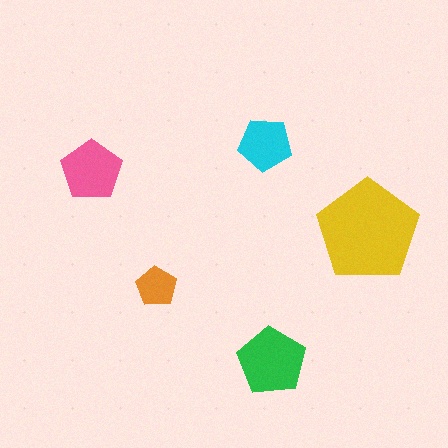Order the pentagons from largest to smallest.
the yellow one, the green one, the pink one, the cyan one, the orange one.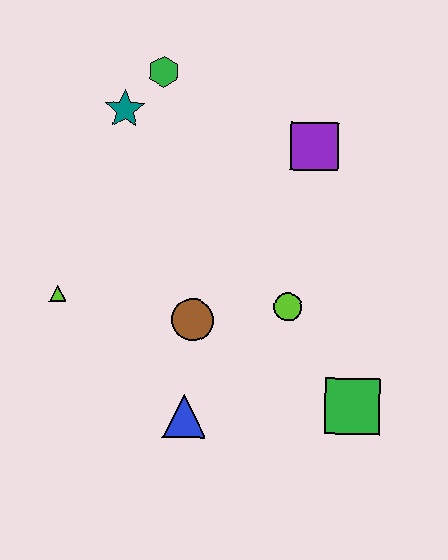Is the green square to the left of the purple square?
No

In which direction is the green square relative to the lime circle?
The green square is below the lime circle.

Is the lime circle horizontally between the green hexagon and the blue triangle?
No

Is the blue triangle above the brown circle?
No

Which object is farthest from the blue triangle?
The green hexagon is farthest from the blue triangle.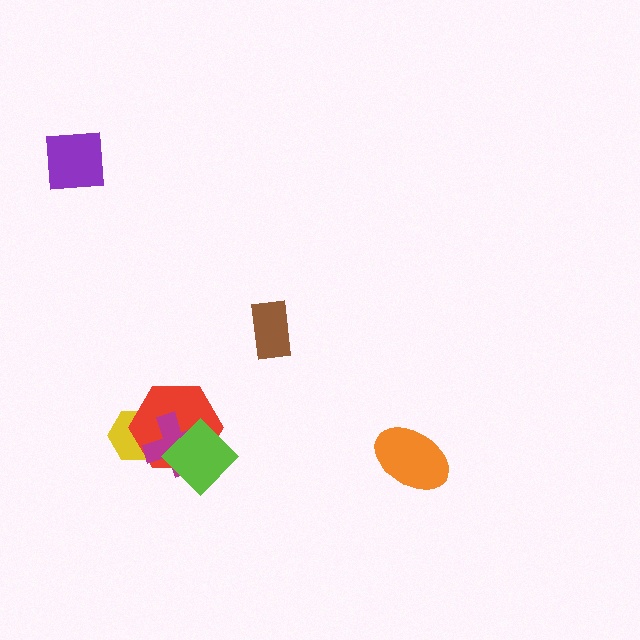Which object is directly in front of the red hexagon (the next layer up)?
The magenta cross is directly in front of the red hexagon.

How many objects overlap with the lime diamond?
2 objects overlap with the lime diamond.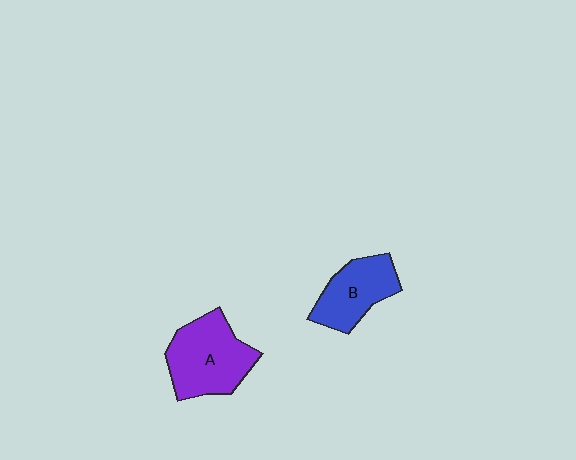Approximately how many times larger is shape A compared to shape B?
Approximately 1.3 times.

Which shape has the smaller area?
Shape B (blue).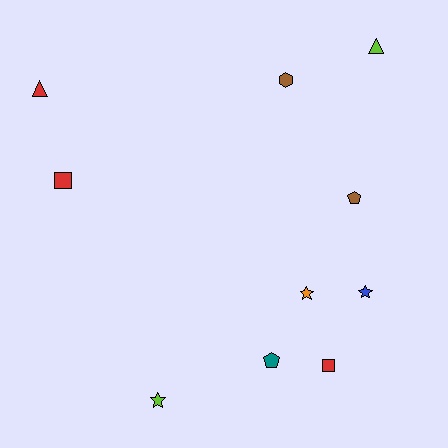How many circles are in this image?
There are no circles.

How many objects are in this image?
There are 10 objects.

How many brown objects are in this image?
There are 2 brown objects.